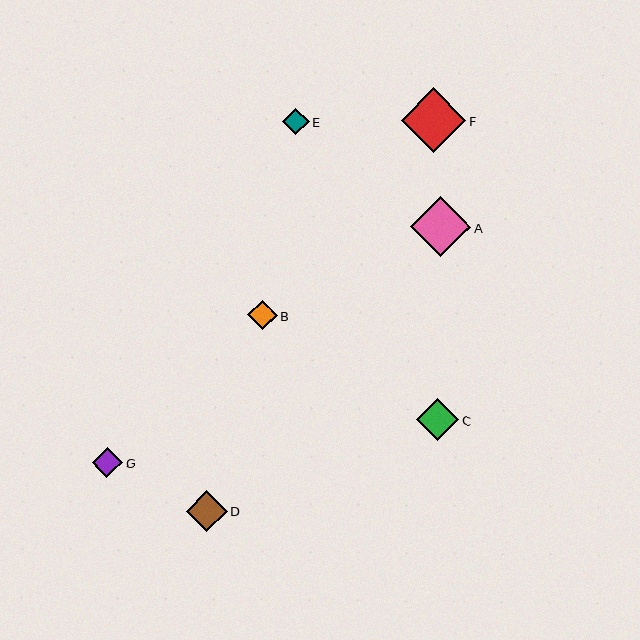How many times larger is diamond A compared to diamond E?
Diamond A is approximately 2.2 times the size of diamond E.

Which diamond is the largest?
Diamond F is the largest with a size of approximately 64 pixels.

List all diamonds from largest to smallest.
From largest to smallest: F, A, C, D, G, B, E.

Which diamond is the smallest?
Diamond E is the smallest with a size of approximately 27 pixels.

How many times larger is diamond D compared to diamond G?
Diamond D is approximately 1.3 times the size of diamond G.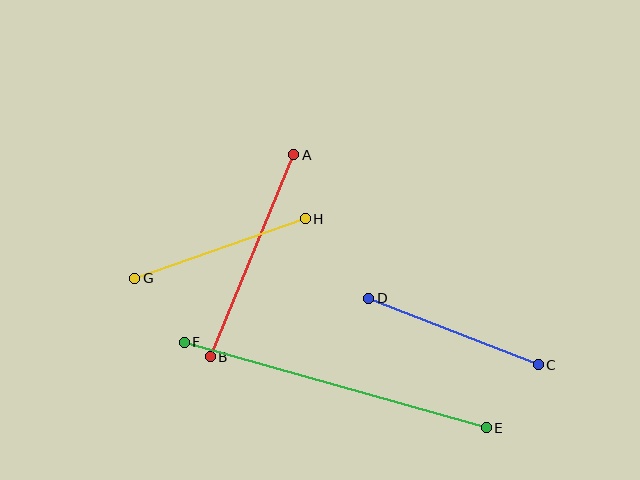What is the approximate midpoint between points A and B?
The midpoint is at approximately (252, 256) pixels.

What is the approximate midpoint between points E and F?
The midpoint is at approximately (335, 385) pixels.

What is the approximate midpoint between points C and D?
The midpoint is at approximately (453, 332) pixels.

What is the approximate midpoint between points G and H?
The midpoint is at approximately (220, 249) pixels.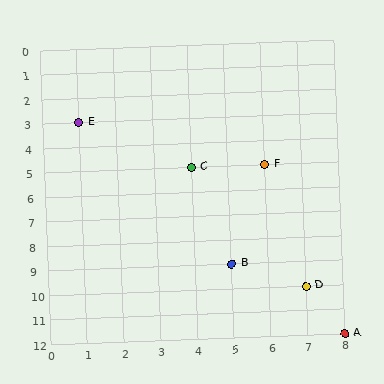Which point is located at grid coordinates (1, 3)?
Point E is at (1, 3).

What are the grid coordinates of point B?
Point B is at grid coordinates (5, 9).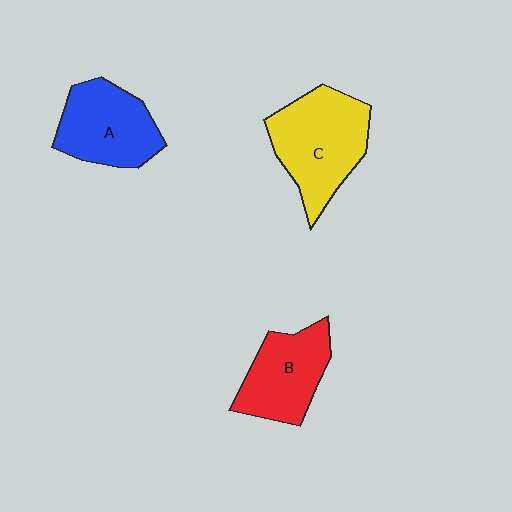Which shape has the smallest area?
Shape B (red).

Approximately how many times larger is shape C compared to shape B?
Approximately 1.3 times.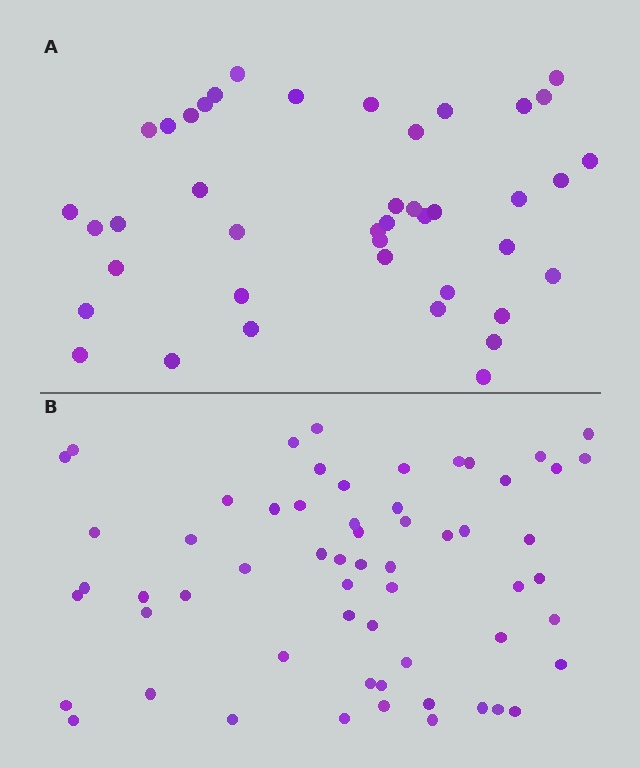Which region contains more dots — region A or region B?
Region B (the bottom region) has more dots.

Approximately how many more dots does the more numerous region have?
Region B has approximately 20 more dots than region A.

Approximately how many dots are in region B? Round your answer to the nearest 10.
About 60 dots.